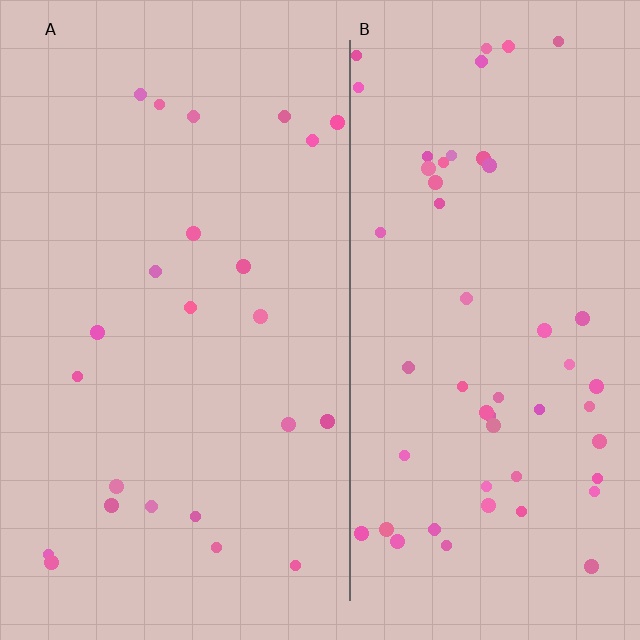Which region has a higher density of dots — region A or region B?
B (the right).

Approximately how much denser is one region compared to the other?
Approximately 2.3× — region B over region A.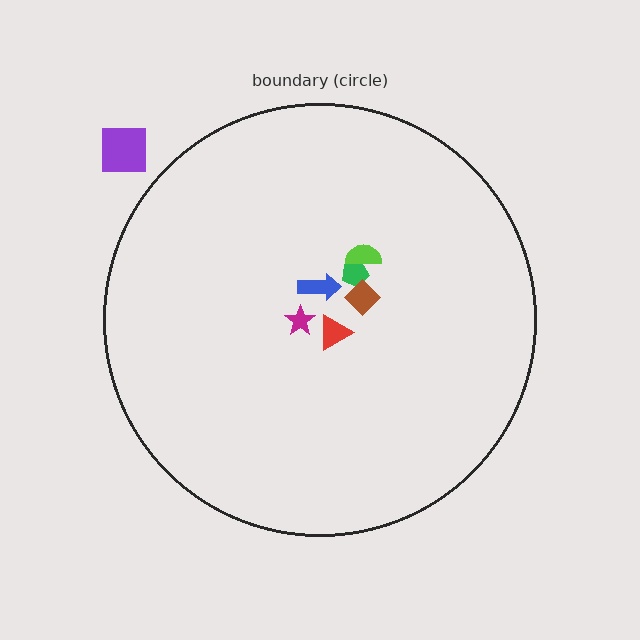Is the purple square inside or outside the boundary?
Outside.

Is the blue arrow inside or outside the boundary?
Inside.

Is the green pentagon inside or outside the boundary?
Inside.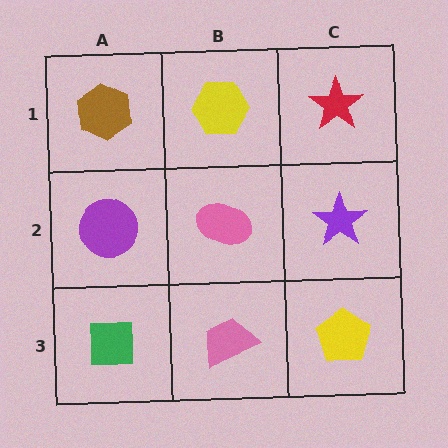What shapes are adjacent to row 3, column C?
A purple star (row 2, column C), a pink trapezoid (row 3, column B).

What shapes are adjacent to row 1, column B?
A pink ellipse (row 2, column B), a brown hexagon (row 1, column A), a red star (row 1, column C).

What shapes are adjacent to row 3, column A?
A purple circle (row 2, column A), a pink trapezoid (row 3, column B).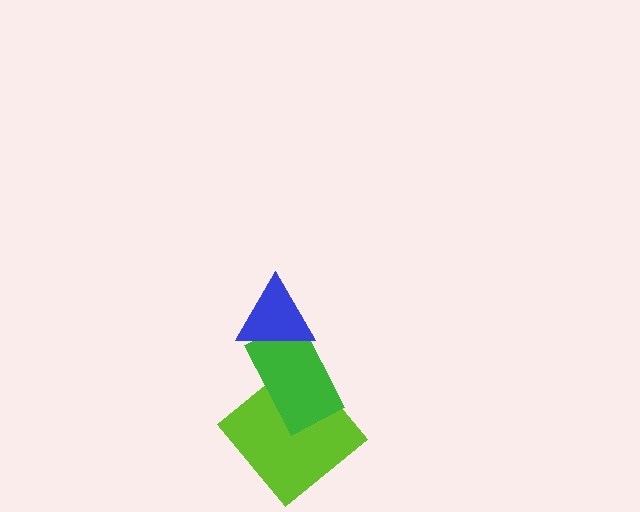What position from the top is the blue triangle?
The blue triangle is 1st from the top.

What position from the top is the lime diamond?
The lime diamond is 3rd from the top.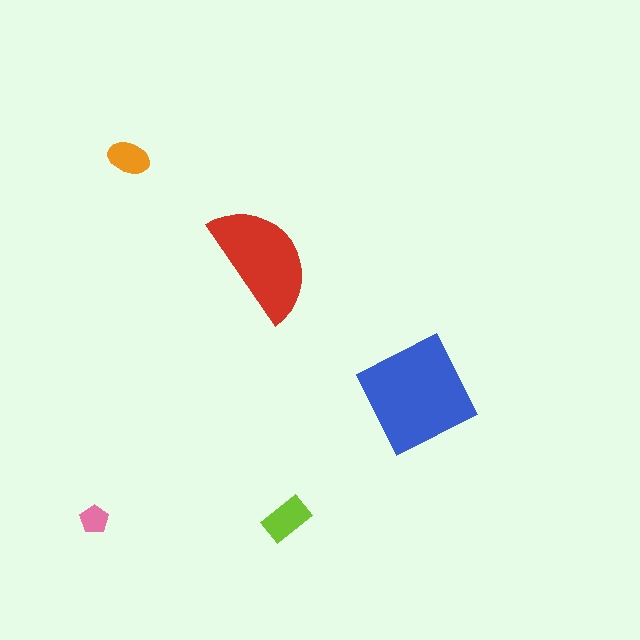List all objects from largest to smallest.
The blue diamond, the red semicircle, the lime rectangle, the orange ellipse, the pink pentagon.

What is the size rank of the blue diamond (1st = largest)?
1st.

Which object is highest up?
The orange ellipse is topmost.